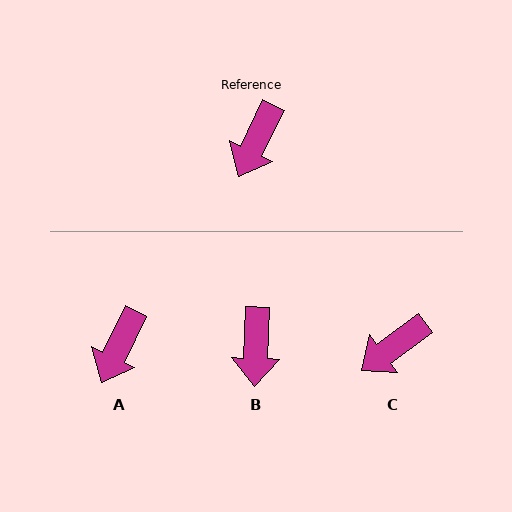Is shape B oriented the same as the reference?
No, it is off by about 24 degrees.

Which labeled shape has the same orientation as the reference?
A.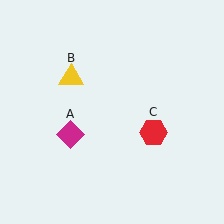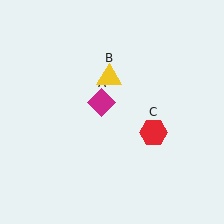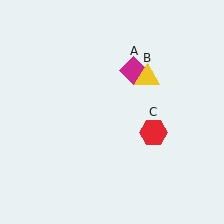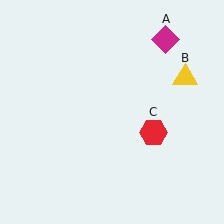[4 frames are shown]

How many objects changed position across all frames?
2 objects changed position: magenta diamond (object A), yellow triangle (object B).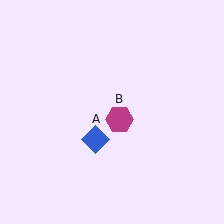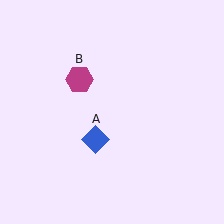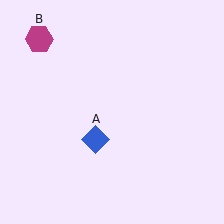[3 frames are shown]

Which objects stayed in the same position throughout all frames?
Blue diamond (object A) remained stationary.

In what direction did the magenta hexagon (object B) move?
The magenta hexagon (object B) moved up and to the left.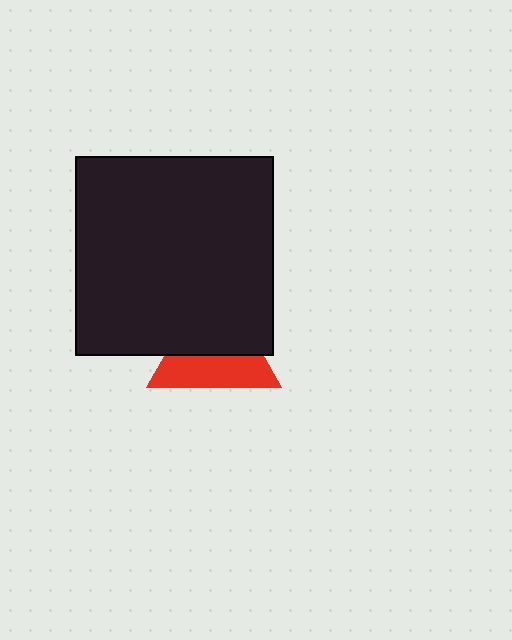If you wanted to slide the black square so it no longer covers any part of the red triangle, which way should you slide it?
Slide it up — that is the most direct way to separate the two shapes.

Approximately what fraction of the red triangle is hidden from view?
Roughly 53% of the red triangle is hidden behind the black square.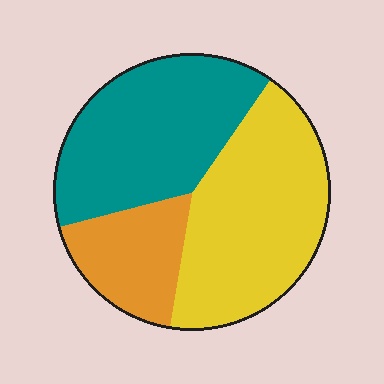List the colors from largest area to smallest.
From largest to smallest: yellow, teal, orange.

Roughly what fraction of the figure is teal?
Teal covers 39% of the figure.